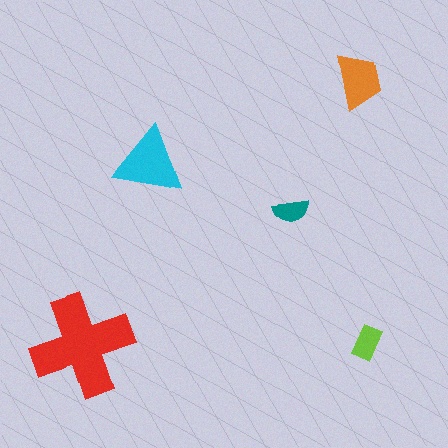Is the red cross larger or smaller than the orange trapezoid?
Larger.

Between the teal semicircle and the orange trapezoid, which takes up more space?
The orange trapezoid.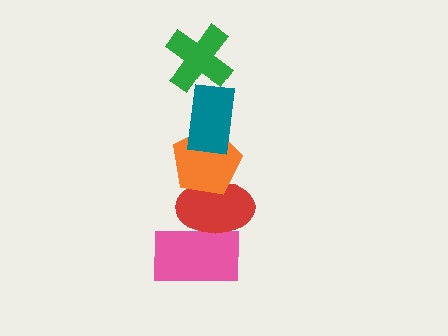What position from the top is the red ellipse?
The red ellipse is 4th from the top.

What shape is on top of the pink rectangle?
The red ellipse is on top of the pink rectangle.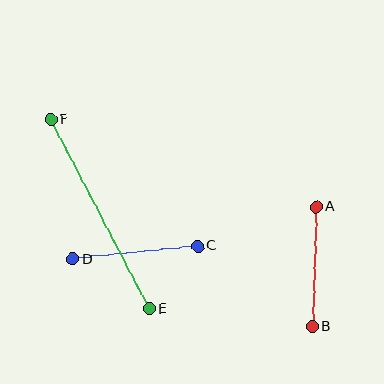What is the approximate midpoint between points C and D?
The midpoint is at approximately (135, 252) pixels.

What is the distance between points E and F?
The distance is approximately 214 pixels.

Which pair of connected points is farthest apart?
Points E and F are farthest apart.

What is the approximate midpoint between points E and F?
The midpoint is at approximately (100, 214) pixels.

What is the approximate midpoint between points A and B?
The midpoint is at approximately (314, 267) pixels.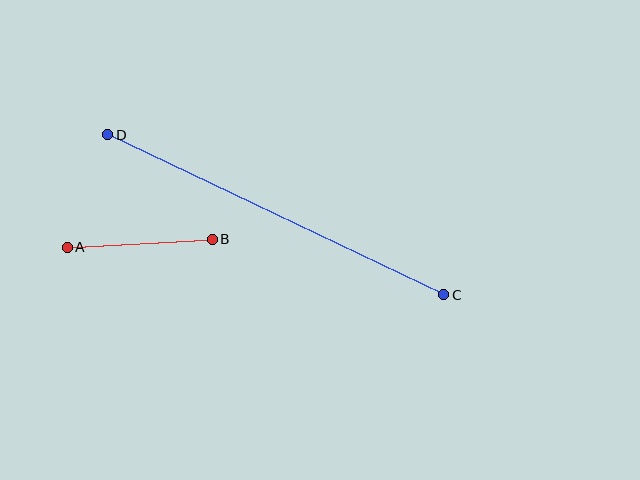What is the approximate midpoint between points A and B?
The midpoint is at approximately (140, 243) pixels.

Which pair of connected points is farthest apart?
Points C and D are farthest apart.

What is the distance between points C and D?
The distance is approximately 372 pixels.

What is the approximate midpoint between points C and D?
The midpoint is at approximately (276, 215) pixels.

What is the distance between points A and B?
The distance is approximately 145 pixels.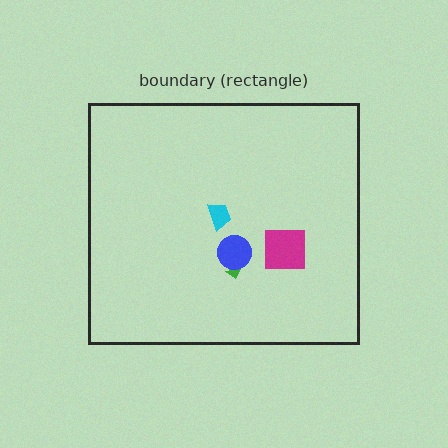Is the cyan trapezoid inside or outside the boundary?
Inside.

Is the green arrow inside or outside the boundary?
Inside.